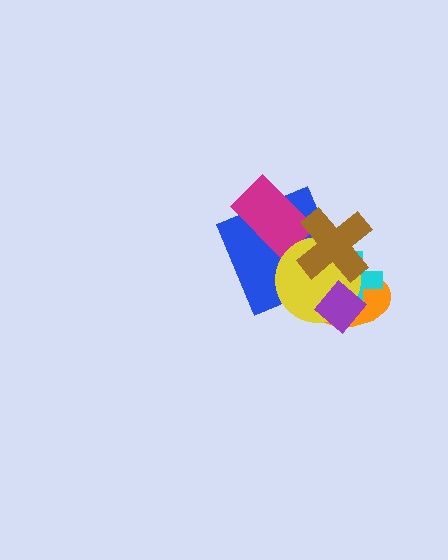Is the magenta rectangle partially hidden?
Yes, it is partially covered by another shape.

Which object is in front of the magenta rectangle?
The brown cross is in front of the magenta rectangle.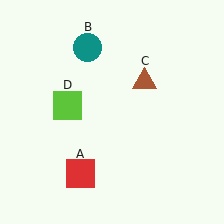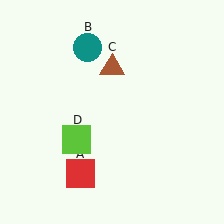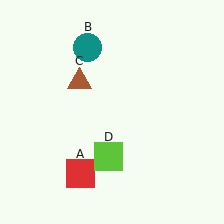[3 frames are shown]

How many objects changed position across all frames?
2 objects changed position: brown triangle (object C), lime square (object D).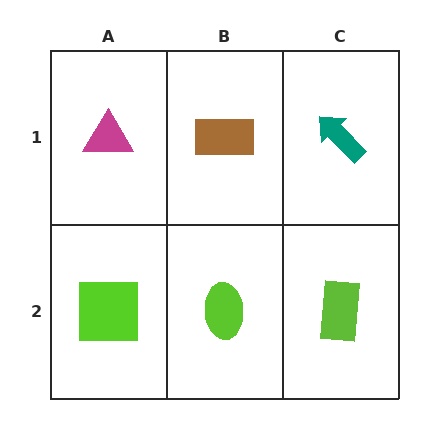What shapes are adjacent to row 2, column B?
A brown rectangle (row 1, column B), a lime square (row 2, column A), a lime rectangle (row 2, column C).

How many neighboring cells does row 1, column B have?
3.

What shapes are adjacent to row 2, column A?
A magenta triangle (row 1, column A), a lime ellipse (row 2, column B).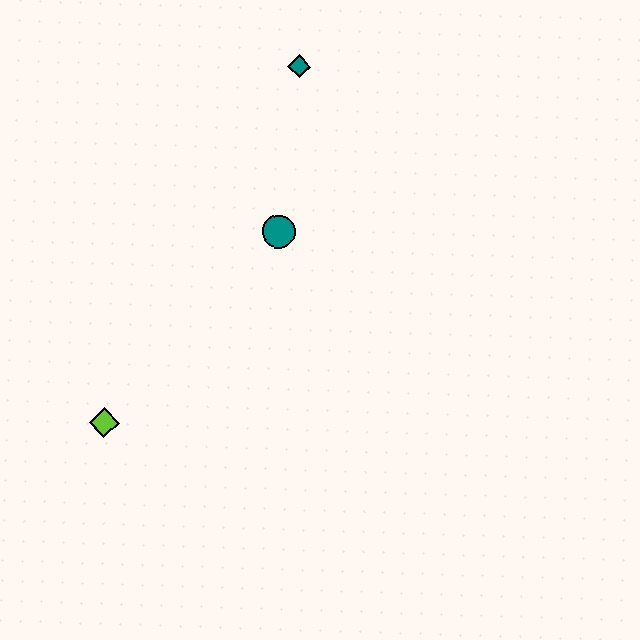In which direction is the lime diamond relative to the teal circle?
The lime diamond is below the teal circle.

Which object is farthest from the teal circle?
The lime diamond is farthest from the teal circle.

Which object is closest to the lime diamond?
The teal circle is closest to the lime diamond.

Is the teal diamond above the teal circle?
Yes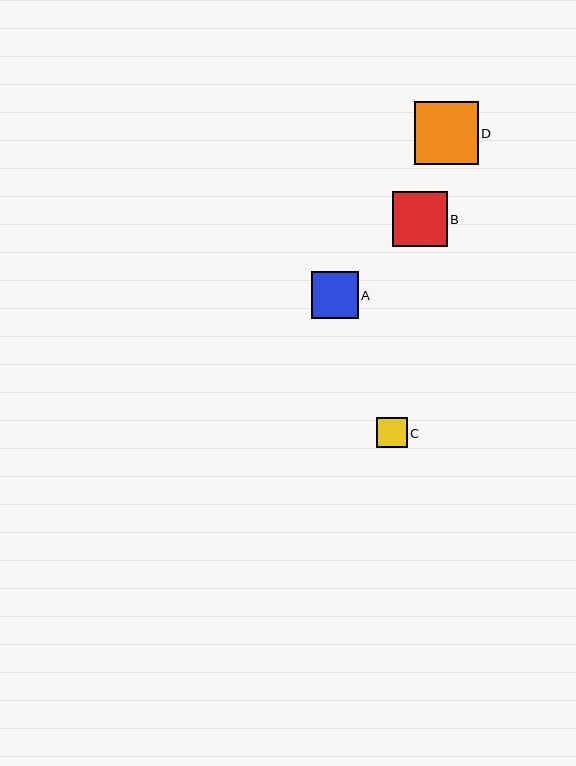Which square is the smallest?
Square C is the smallest with a size of approximately 30 pixels.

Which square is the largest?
Square D is the largest with a size of approximately 64 pixels.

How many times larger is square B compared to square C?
Square B is approximately 1.8 times the size of square C.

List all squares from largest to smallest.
From largest to smallest: D, B, A, C.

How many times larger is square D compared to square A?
Square D is approximately 1.4 times the size of square A.